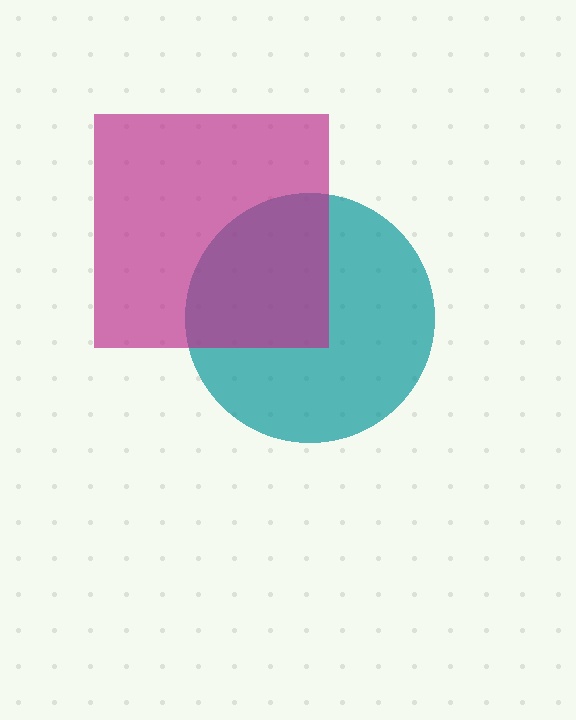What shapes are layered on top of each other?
The layered shapes are: a teal circle, a magenta square.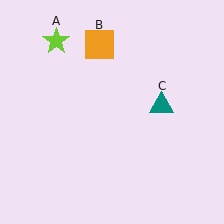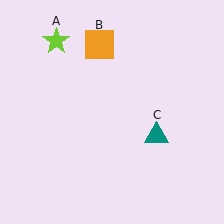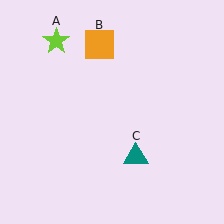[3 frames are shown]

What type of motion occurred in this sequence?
The teal triangle (object C) rotated clockwise around the center of the scene.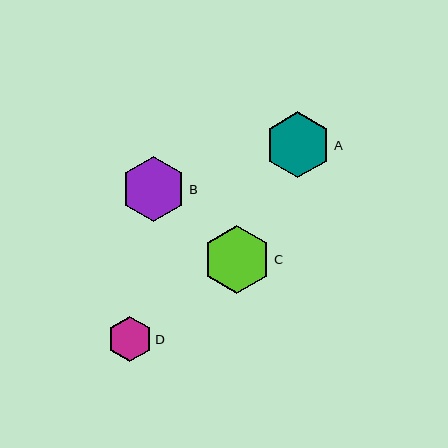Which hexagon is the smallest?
Hexagon D is the smallest with a size of approximately 45 pixels.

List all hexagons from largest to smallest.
From largest to smallest: C, A, B, D.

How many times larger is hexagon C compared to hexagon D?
Hexagon C is approximately 1.5 times the size of hexagon D.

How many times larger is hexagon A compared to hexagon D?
Hexagon A is approximately 1.5 times the size of hexagon D.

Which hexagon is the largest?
Hexagon C is the largest with a size of approximately 68 pixels.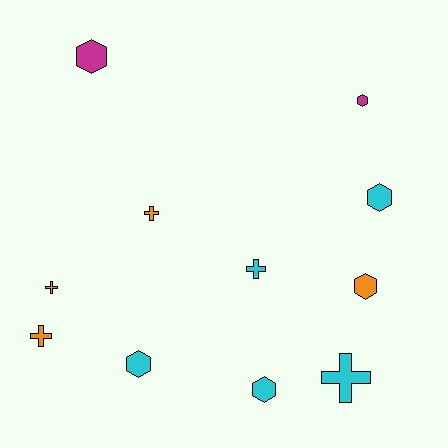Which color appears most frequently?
Cyan, with 5 objects.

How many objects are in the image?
There are 11 objects.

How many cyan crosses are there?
There are 2 cyan crosses.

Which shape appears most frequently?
Hexagon, with 6 objects.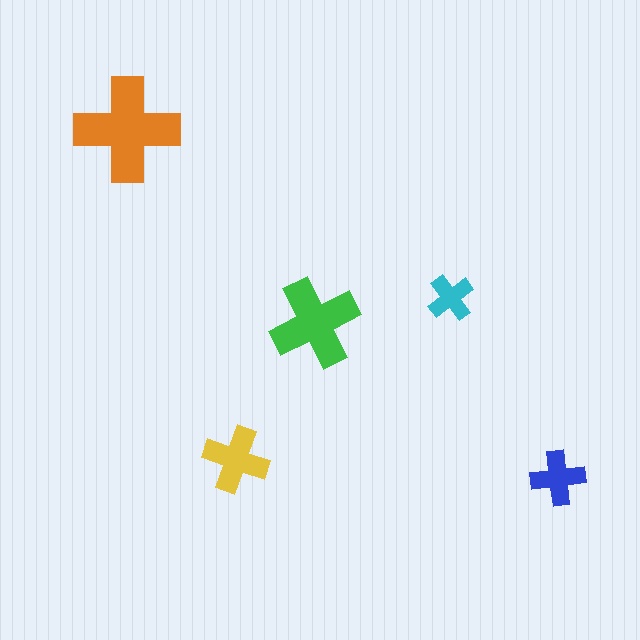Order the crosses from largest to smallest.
the orange one, the green one, the yellow one, the blue one, the cyan one.